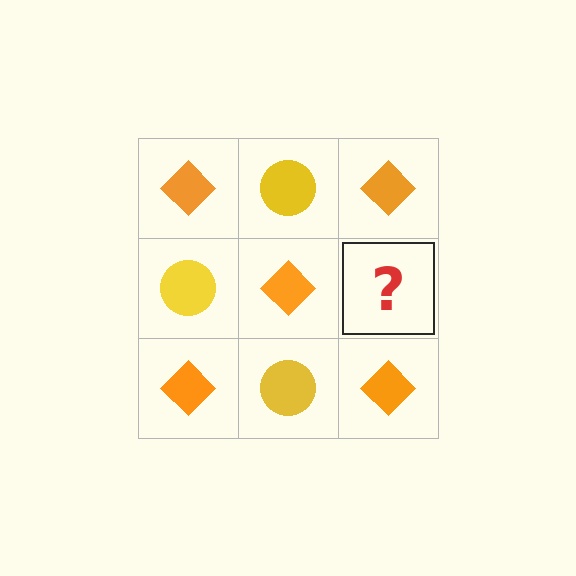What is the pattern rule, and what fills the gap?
The rule is that it alternates orange diamond and yellow circle in a checkerboard pattern. The gap should be filled with a yellow circle.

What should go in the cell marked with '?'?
The missing cell should contain a yellow circle.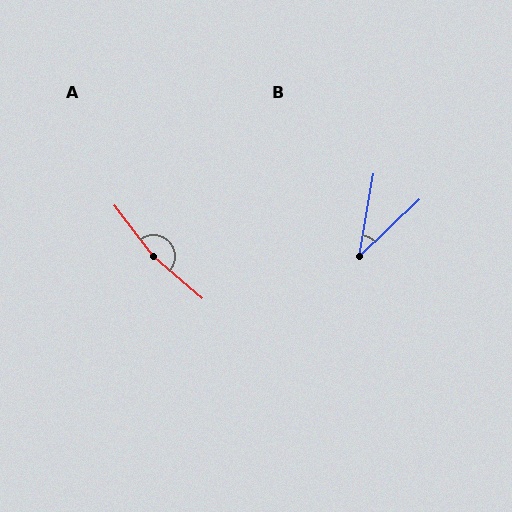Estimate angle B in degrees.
Approximately 36 degrees.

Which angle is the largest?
A, at approximately 168 degrees.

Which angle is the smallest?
B, at approximately 36 degrees.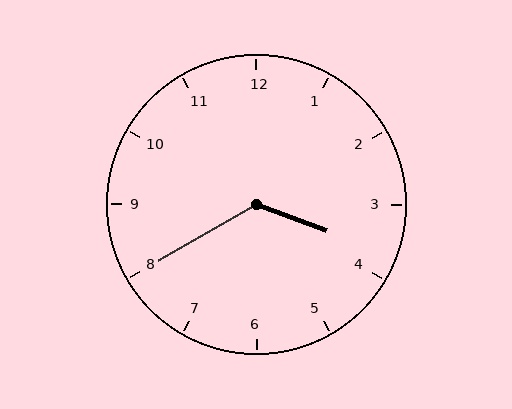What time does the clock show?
3:40.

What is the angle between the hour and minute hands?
Approximately 130 degrees.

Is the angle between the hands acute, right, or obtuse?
It is obtuse.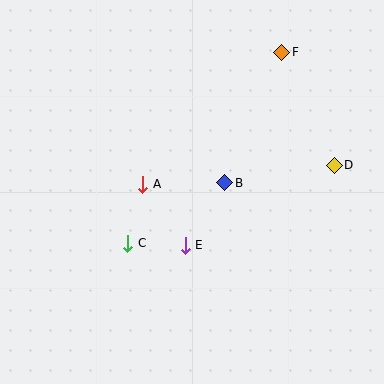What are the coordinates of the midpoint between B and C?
The midpoint between B and C is at (176, 213).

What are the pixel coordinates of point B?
Point B is at (225, 183).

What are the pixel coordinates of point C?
Point C is at (128, 243).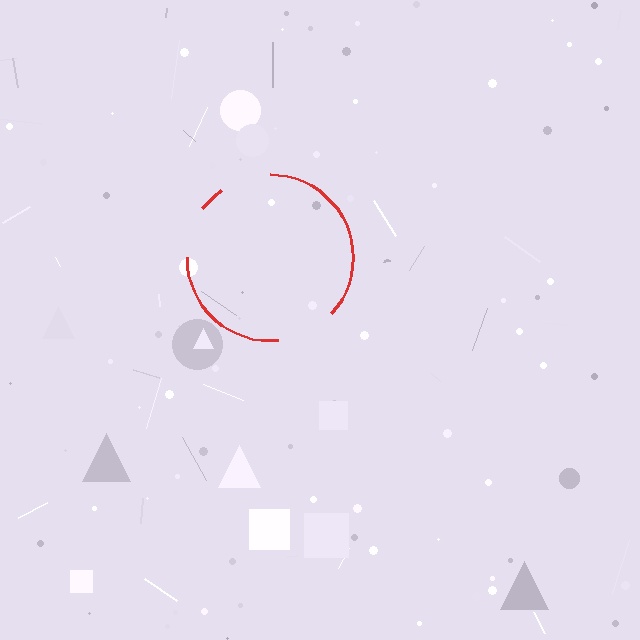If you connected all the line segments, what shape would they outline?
They would outline a circle.